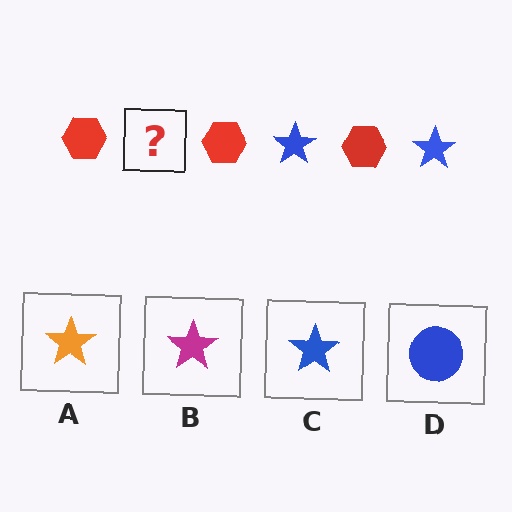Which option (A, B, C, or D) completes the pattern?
C.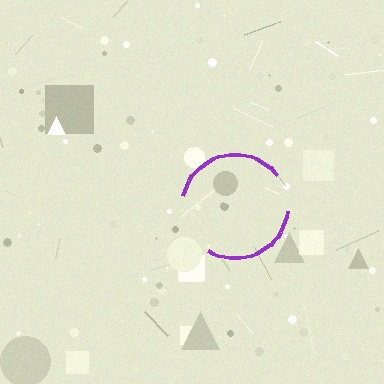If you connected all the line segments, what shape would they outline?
They would outline a circle.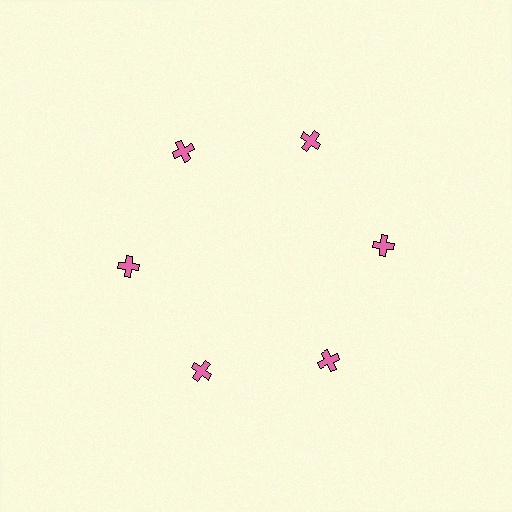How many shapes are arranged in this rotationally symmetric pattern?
There are 6 shapes, arranged in 6 groups of 1.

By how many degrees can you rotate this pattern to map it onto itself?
The pattern maps onto itself every 60 degrees of rotation.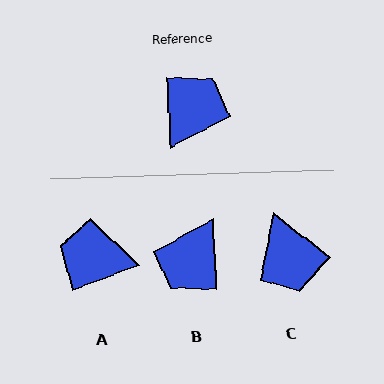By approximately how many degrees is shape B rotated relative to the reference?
Approximately 180 degrees clockwise.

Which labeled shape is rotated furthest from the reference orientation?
B, about 180 degrees away.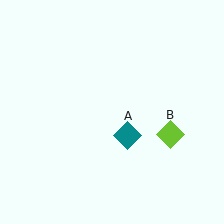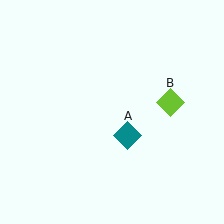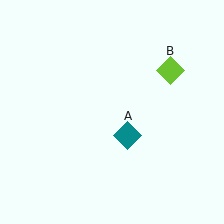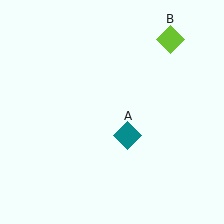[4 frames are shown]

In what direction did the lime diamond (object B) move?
The lime diamond (object B) moved up.